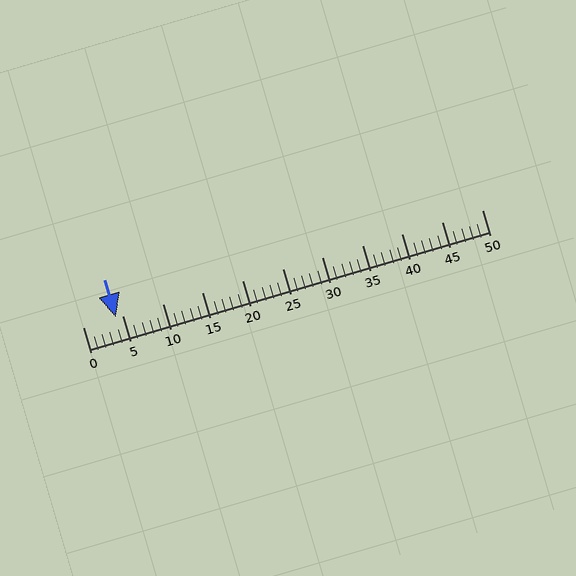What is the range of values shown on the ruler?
The ruler shows values from 0 to 50.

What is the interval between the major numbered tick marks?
The major tick marks are spaced 5 units apart.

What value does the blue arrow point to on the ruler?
The blue arrow points to approximately 4.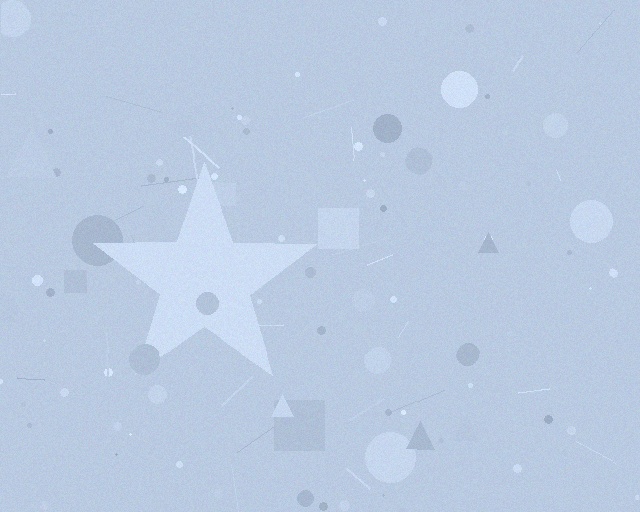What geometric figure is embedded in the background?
A star is embedded in the background.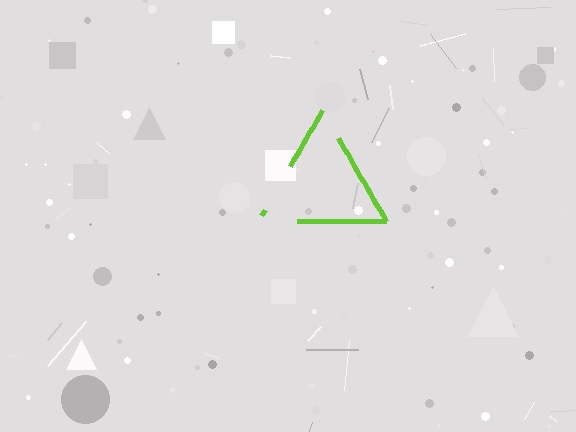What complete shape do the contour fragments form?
The contour fragments form a triangle.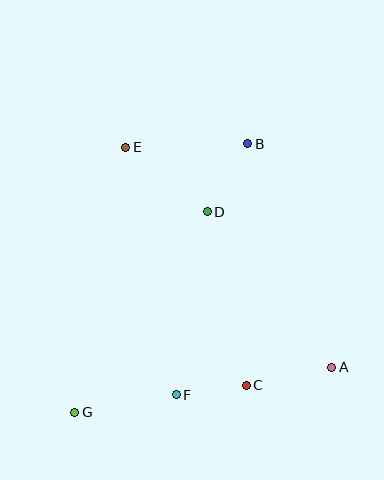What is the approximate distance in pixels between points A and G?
The distance between A and G is approximately 261 pixels.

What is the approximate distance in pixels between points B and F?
The distance between B and F is approximately 261 pixels.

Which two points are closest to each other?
Points C and F are closest to each other.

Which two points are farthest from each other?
Points B and G are farthest from each other.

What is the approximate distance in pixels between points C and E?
The distance between C and E is approximately 267 pixels.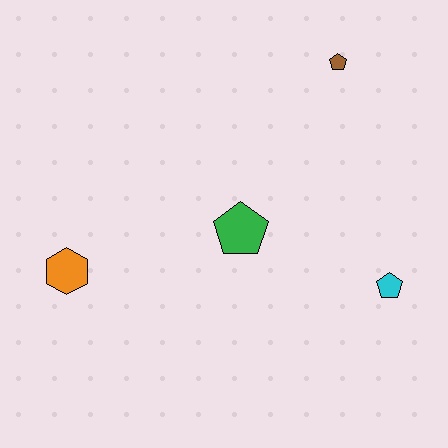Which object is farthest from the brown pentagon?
The orange hexagon is farthest from the brown pentagon.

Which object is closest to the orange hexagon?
The green pentagon is closest to the orange hexagon.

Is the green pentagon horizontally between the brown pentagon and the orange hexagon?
Yes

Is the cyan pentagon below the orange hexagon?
Yes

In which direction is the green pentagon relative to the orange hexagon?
The green pentagon is to the right of the orange hexagon.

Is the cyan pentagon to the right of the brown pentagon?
Yes